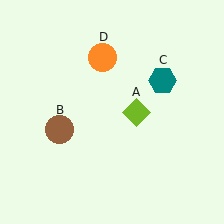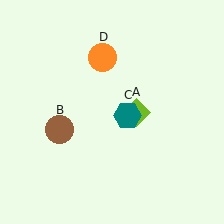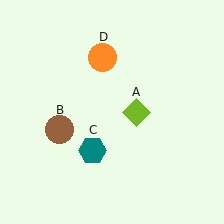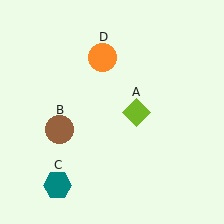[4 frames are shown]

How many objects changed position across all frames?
1 object changed position: teal hexagon (object C).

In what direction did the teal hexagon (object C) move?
The teal hexagon (object C) moved down and to the left.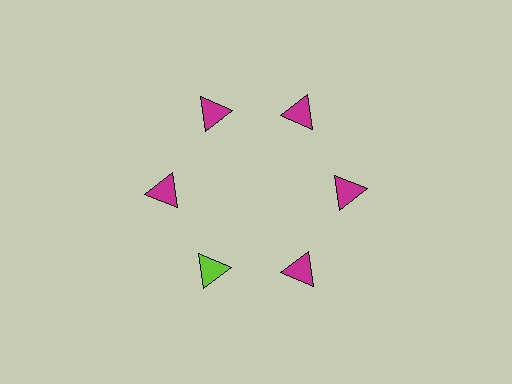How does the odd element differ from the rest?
It has a different color: lime instead of magenta.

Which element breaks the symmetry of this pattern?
The lime triangle at roughly the 7 o'clock position breaks the symmetry. All other shapes are magenta triangles.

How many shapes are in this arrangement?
There are 6 shapes arranged in a ring pattern.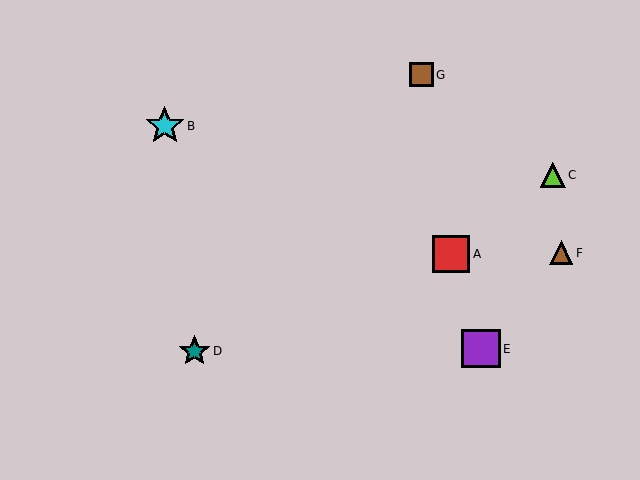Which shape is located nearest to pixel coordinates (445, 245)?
The red square (labeled A) at (451, 254) is nearest to that location.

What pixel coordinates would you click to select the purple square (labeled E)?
Click at (481, 349) to select the purple square E.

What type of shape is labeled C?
Shape C is a lime triangle.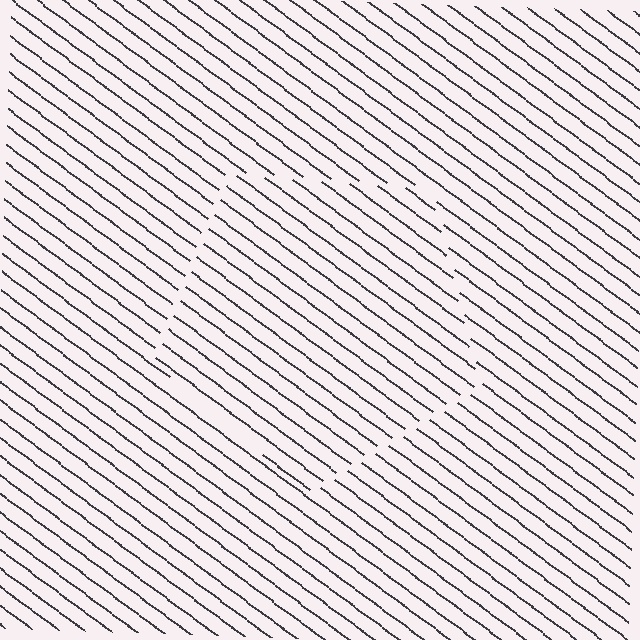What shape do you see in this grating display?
An illusory pentagon. The interior of the shape contains the same grating, shifted by half a period — the contour is defined by the phase discontinuity where line-ends from the inner and outer gratings abut.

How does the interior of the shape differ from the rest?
The interior of the shape contains the same grating, shifted by half a period — the contour is defined by the phase discontinuity where line-ends from the inner and outer gratings abut.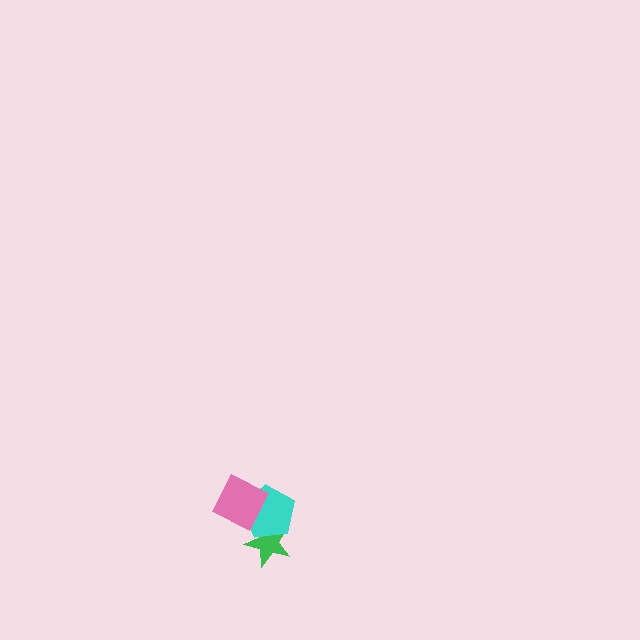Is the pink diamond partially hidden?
No, no other shape covers it.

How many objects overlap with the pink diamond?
2 objects overlap with the pink diamond.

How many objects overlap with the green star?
2 objects overlap with the green star.